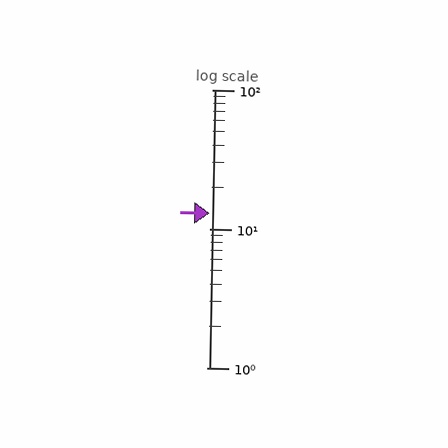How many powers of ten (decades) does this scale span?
The scale spans 2 decades, from 1 to 100.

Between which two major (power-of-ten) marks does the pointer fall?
The pointer is between 10 and 100.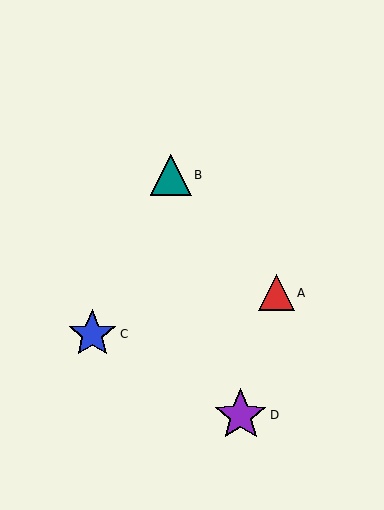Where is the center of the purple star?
The center of the purple star is at (241, 415).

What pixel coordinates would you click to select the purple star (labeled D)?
Click at (241, 415) to select the purple star D.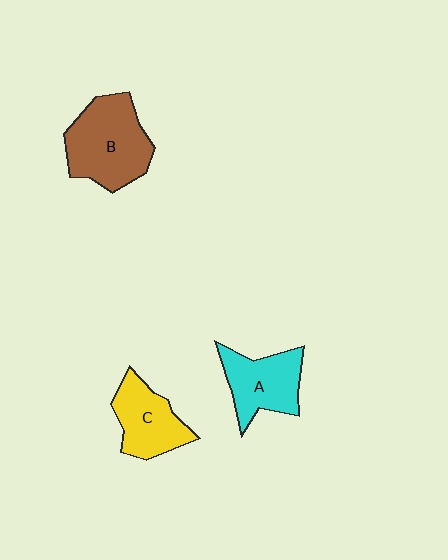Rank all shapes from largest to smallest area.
From largest to smallest: B (brown), A (cyan), C (yellow).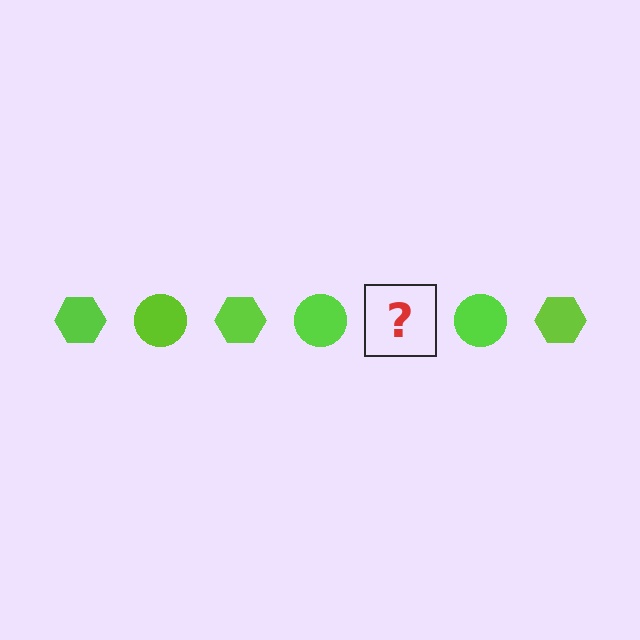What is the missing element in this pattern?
The missing element is a lime hexagon.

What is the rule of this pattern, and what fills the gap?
The rule is that the pattern cycles through hexagon, circle shapes in lime. The gap should be filled with a lime hexagon.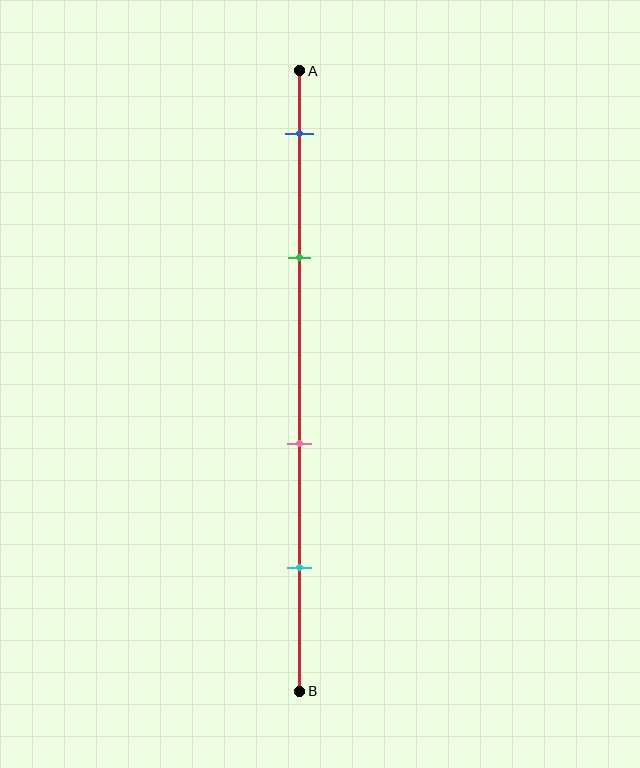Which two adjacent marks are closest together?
The blue and green marks are the closest adjacent pair.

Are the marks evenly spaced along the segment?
No, the marks are not evenly spaced.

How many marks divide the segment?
There are 4 marks dividing the segment.